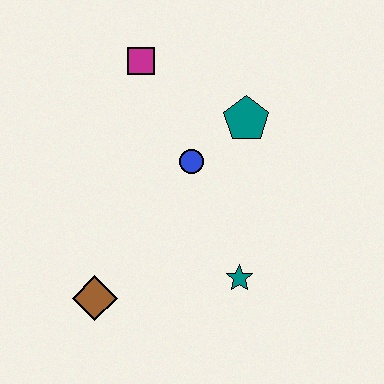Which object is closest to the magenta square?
The blue circle is closest to the magenta square.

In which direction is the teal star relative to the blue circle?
The teal star is below the blue circle.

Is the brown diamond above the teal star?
No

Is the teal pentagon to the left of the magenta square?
No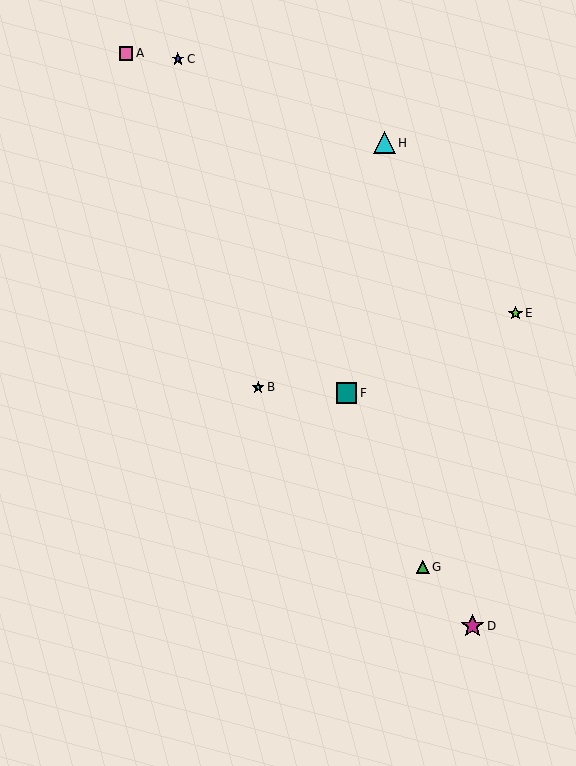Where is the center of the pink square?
The center of the pink square is at (126, 53).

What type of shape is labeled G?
Shape G is a green triangle.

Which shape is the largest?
The magenta star (labeled D) is the largest.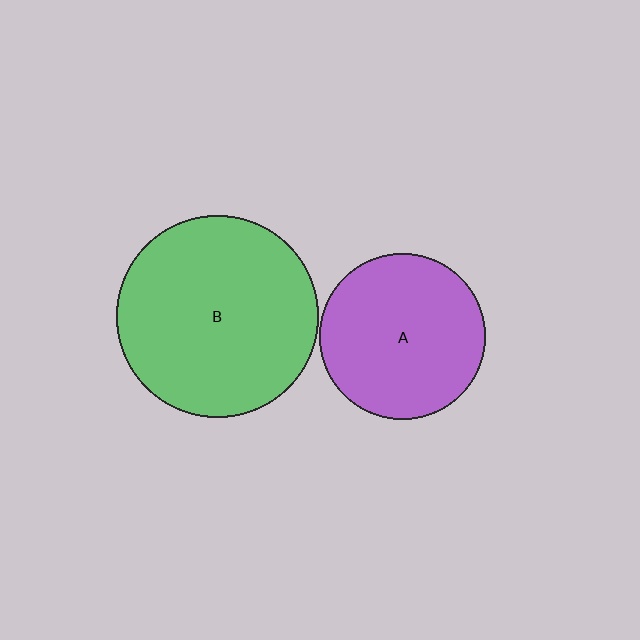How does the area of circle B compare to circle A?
Approximately 1.5 times.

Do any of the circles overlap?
No, none of the circles overlap.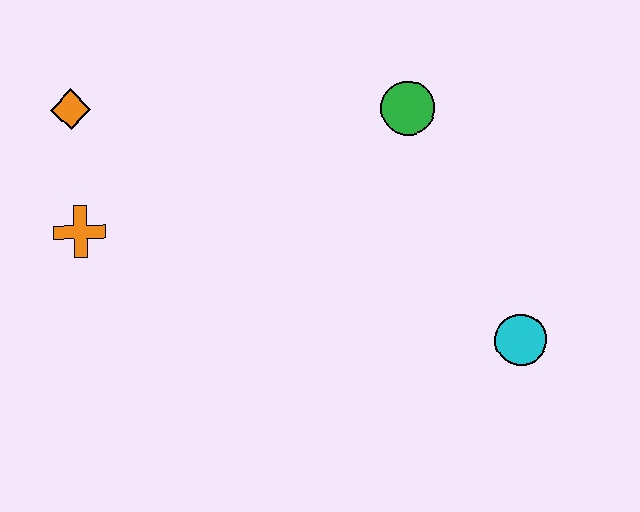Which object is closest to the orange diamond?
The orange cross is closest to the orange diamond.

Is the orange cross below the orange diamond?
Yes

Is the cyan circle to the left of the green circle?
No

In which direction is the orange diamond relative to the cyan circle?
The orange diamond is to the left of the cyan circle.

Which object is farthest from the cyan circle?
The orange diamond is farthest from the cyan circle.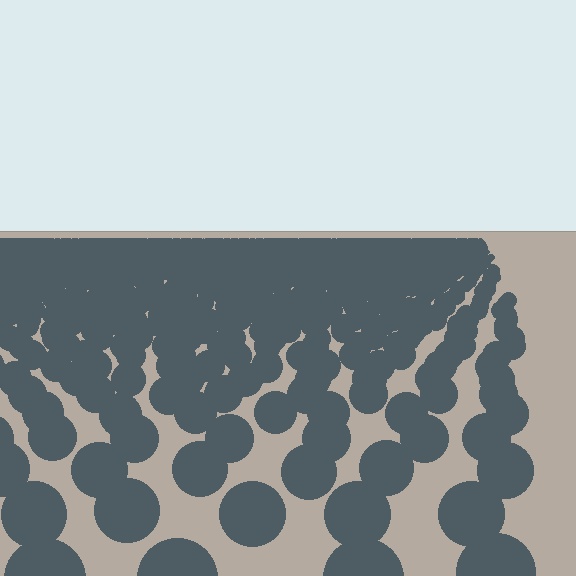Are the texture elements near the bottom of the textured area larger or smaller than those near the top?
Larger. Near the bottom, elements are closer to the viewer and appear at a bigger on-screen size.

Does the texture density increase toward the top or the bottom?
Density increases toward the top.